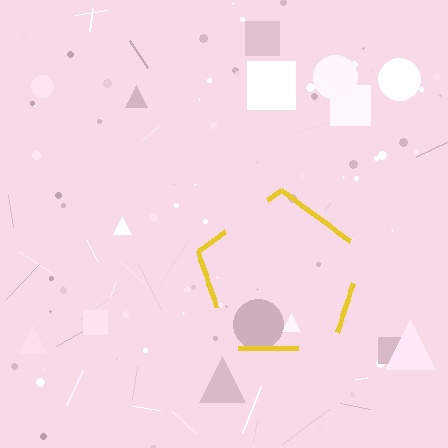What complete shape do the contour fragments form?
The contour fragments form a pentagon.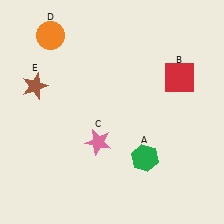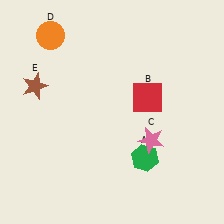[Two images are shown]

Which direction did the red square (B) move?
The red square (B) moved left.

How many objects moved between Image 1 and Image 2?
2 objects moved between the two images.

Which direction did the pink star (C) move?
The pink star (C) moved right.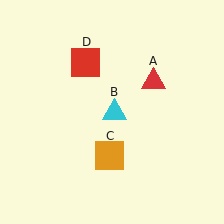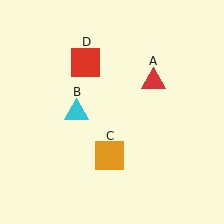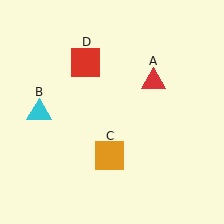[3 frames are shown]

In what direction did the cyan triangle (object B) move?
The cyan triangle (object B) moved left.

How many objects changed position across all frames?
1 object changed position: cyan triangle (object B).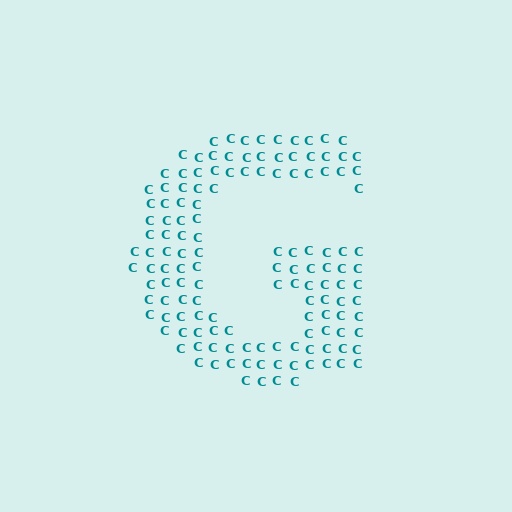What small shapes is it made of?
It is made of small letter C's.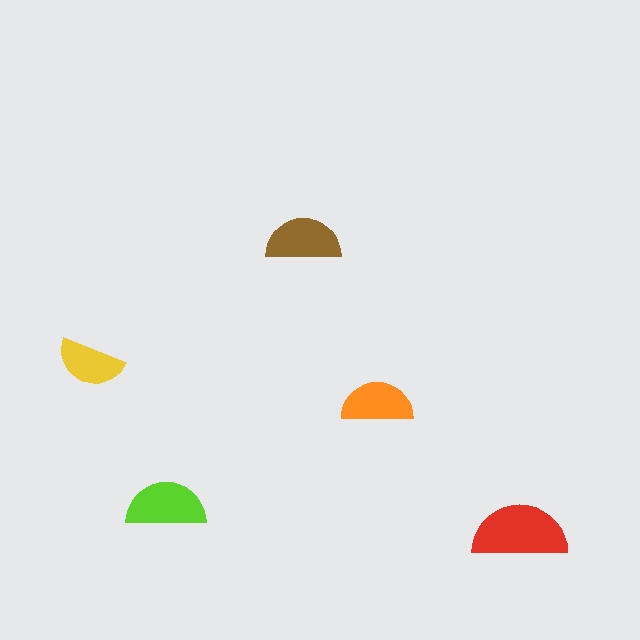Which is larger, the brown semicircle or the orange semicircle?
The brown one.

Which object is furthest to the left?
The yellow semicircle is leftmost.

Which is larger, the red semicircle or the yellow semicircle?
The red one.